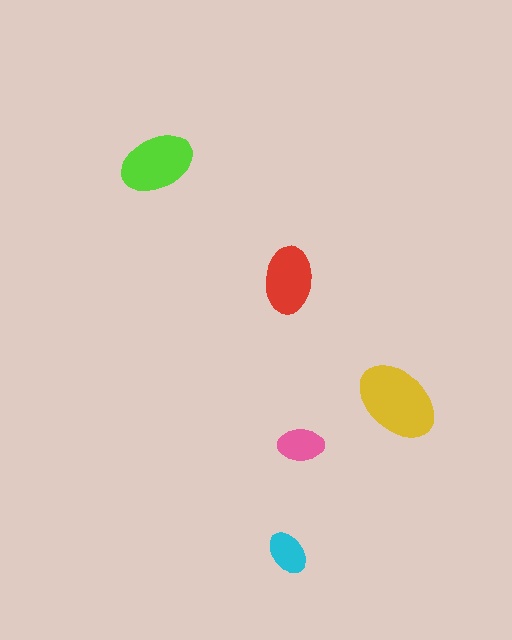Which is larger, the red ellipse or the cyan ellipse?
The red one.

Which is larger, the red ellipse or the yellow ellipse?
The yellow one.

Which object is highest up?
The lime ellipse is topmost.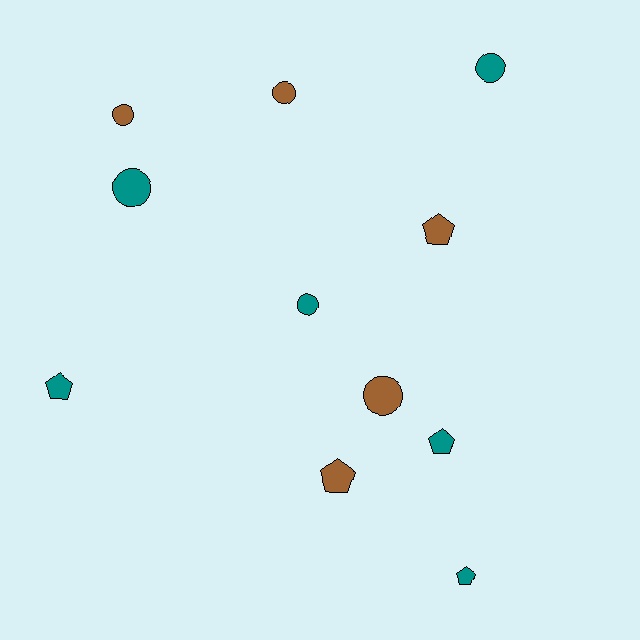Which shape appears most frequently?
Circle, with 6 objects.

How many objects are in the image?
There are 11 objects.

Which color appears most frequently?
Teal, with 6 objects.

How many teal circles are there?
There are 3 teal circles.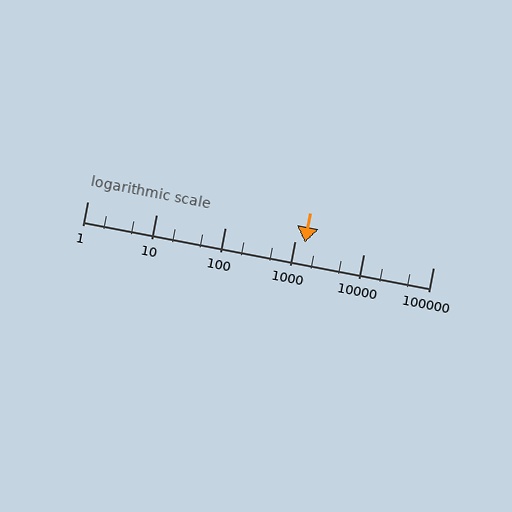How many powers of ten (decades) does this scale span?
The scale spans 5 decades, from 1 to 100000.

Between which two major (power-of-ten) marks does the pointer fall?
The pointer is between 1000 and 10000.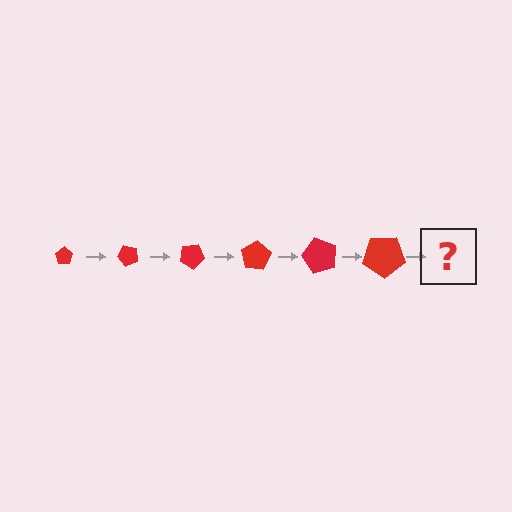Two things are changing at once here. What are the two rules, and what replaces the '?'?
The two rules are that the pentagon grows larger each step and it rotates 50 degrees each step. The '?' should be a pentagon, larger than the previous one and rotated 300 degrees from the start.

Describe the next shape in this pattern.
It should be a pentagon, larger than the previous one and rotated 300 degrees from the start.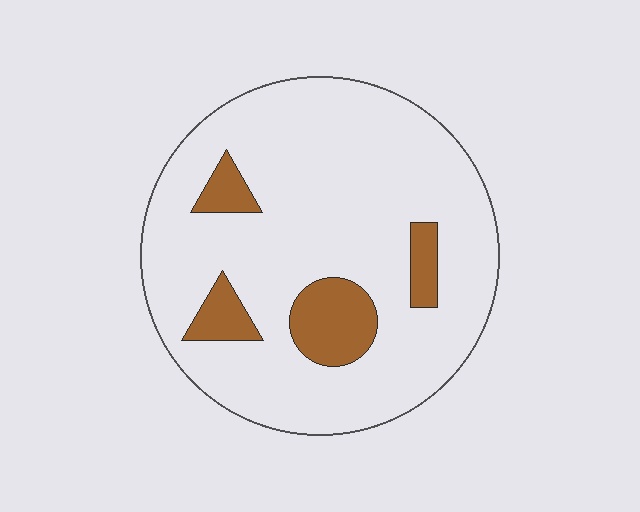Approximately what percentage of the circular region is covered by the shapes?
Approximately 15%.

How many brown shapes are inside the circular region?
4.